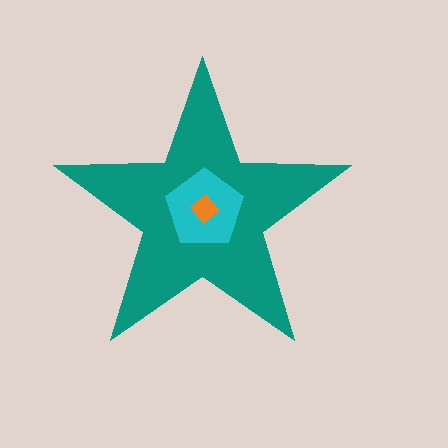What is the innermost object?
The orange diamond.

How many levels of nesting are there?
3.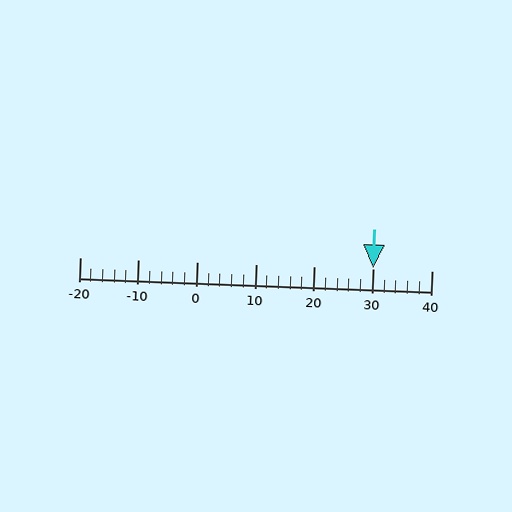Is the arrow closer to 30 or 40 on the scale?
The arrow is closer to 30.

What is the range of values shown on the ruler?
The ruler shows values from -20 to 40.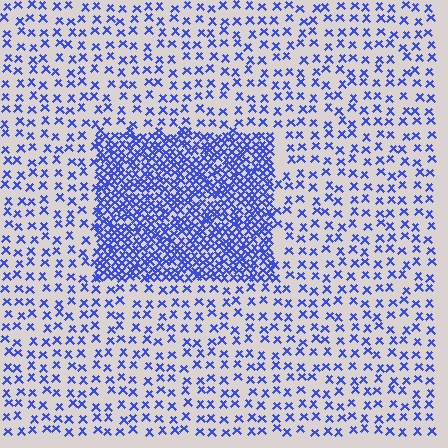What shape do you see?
I see a rectangle.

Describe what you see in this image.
The image contains small blue elements arranged at two different densities. A rectangle-shaped region is visible where the elements are more densely packed than the surrounding area.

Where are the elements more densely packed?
The elements are more densely packed inside the rectangle boundary.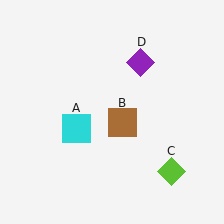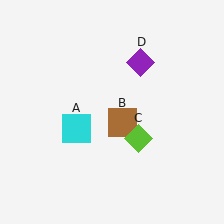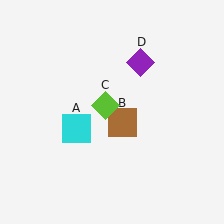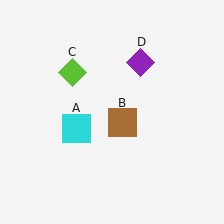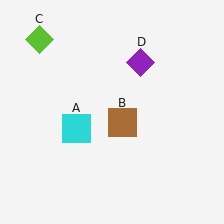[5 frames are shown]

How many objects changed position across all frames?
1 object changed position: lime diamond (object C).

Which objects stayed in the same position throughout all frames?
Cyan square (object A) and brown square (object B) and purple diamond (object D) remained stationary.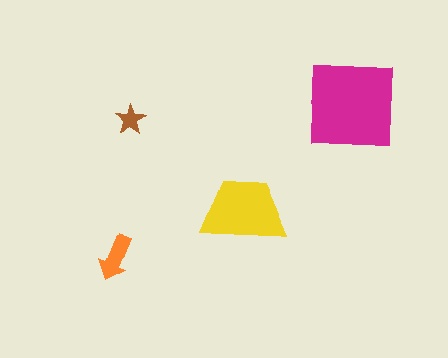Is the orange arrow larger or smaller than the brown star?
Larger.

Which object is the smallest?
The brown star.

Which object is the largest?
The magenta square.